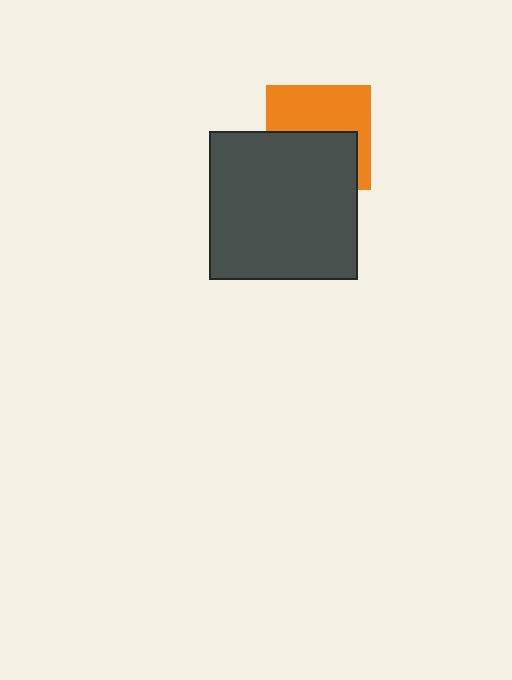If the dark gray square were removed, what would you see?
You would see the complete orange square.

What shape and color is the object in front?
The object in front is a dark gray square.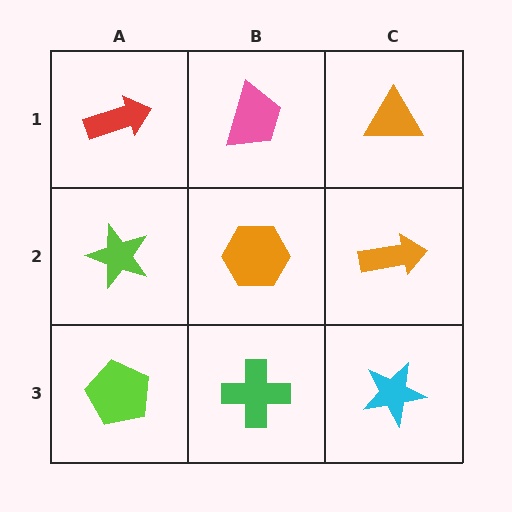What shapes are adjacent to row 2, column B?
A pink trapezoid (row 1, column B), a green cross (row 3, column B), a lime star (row 2, column A), an orange arrow (row 2, column C).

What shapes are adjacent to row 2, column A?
A red arrow (row 1, column A), a lime pentagon (row 3, column A), an orange hexagon (row 2, column B).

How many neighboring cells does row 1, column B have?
3.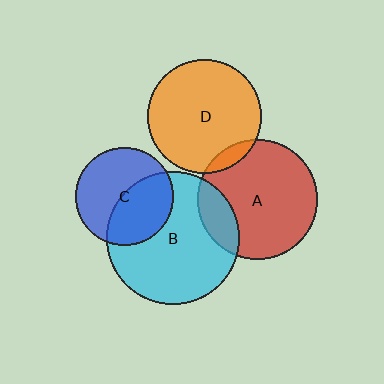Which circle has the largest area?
Circle B (cyan).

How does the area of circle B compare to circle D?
Approximately 1.4 times.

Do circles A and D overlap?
Yes.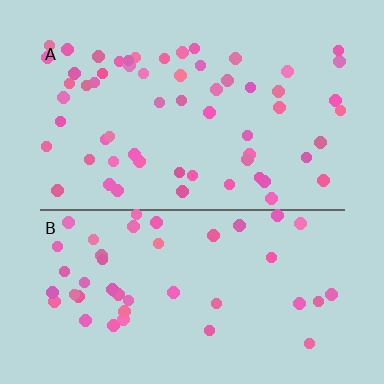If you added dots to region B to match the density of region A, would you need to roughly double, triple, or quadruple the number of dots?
Approximately double.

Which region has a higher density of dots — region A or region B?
A (the top).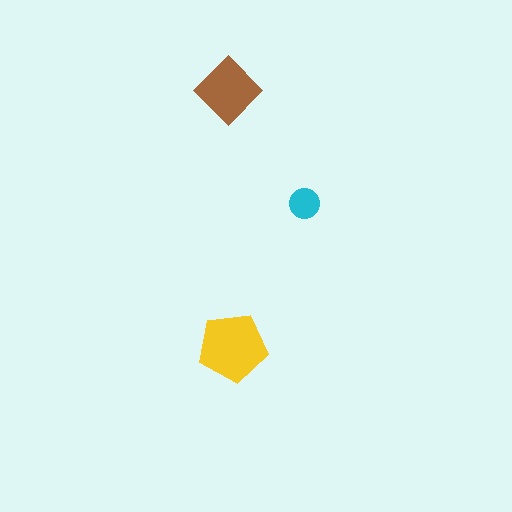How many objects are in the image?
There are 3 objects in the image.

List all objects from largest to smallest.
The yellow pentagon, the brown diamond, the cyan circle.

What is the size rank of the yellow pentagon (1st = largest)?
1st.